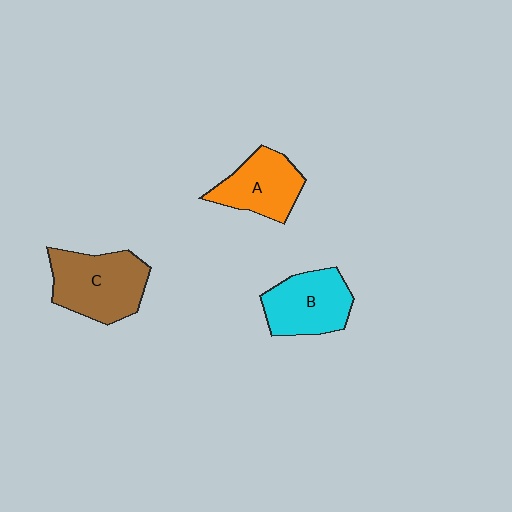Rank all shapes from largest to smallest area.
From largest to smallest: C (brown), B (cyan), A (orange).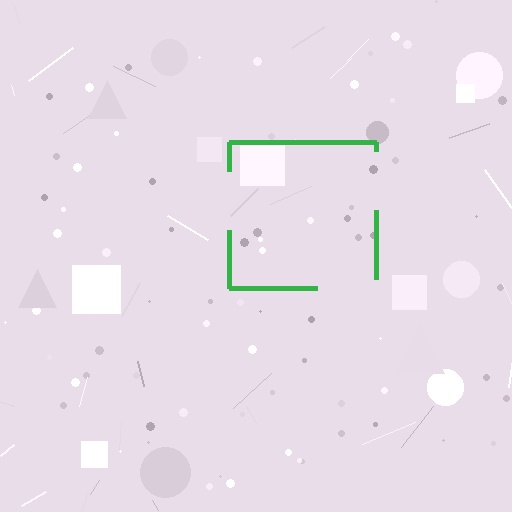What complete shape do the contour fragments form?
The contour fragments form a square.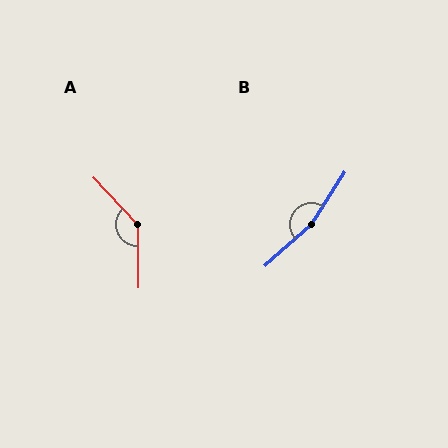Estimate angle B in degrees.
Approximately 165 degrees.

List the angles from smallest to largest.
A (137°), B (165°).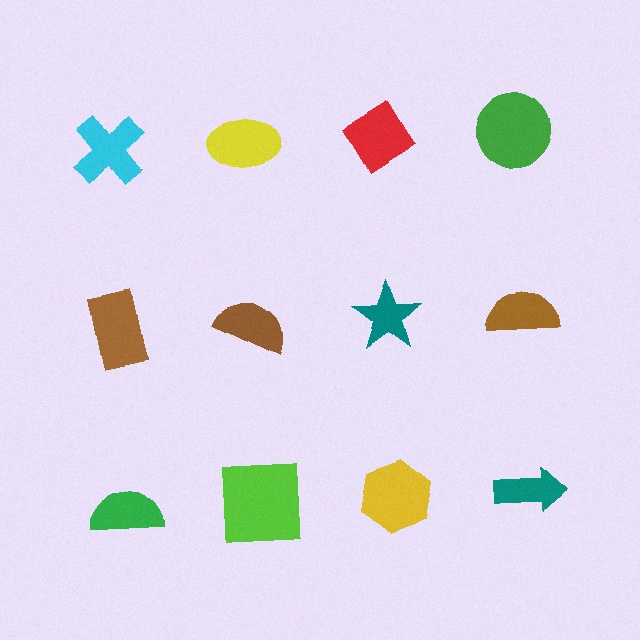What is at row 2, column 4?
A brown semicircle.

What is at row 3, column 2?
A lime square.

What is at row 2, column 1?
A brown rectangle.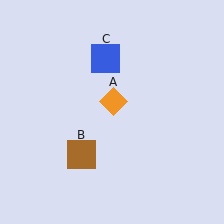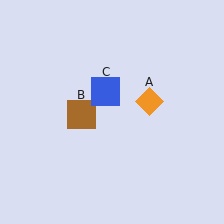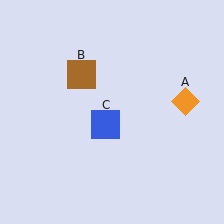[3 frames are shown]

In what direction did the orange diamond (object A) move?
The orange diamond (object A) moved right.